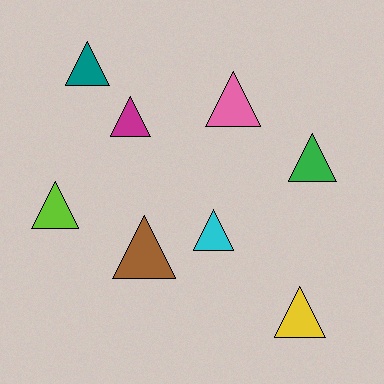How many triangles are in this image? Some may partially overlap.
There are 8 triangles.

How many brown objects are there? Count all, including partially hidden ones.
There is 1 brown object.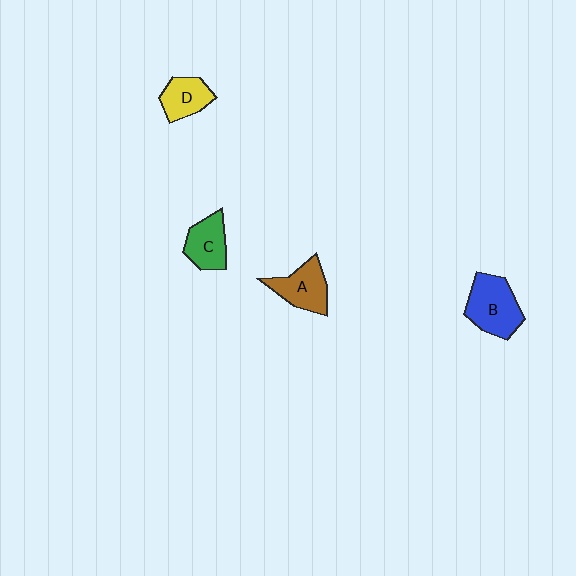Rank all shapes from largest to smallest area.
From largest to smallest: B (blue), A (brown), C (green), D (yellow).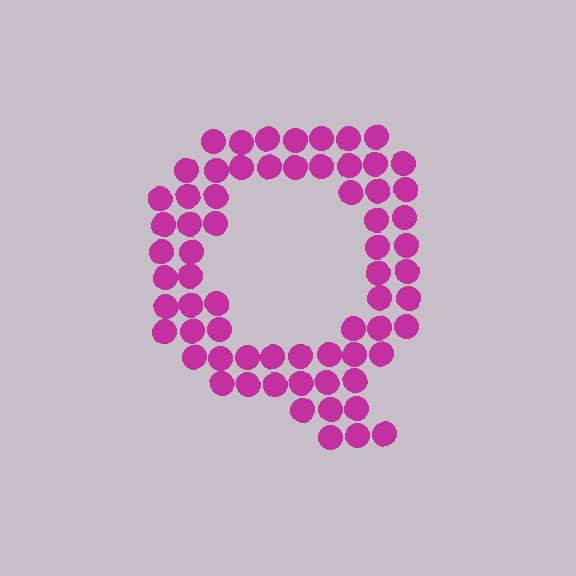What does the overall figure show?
The overall figure shows the letter Q.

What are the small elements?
The small elements are circles.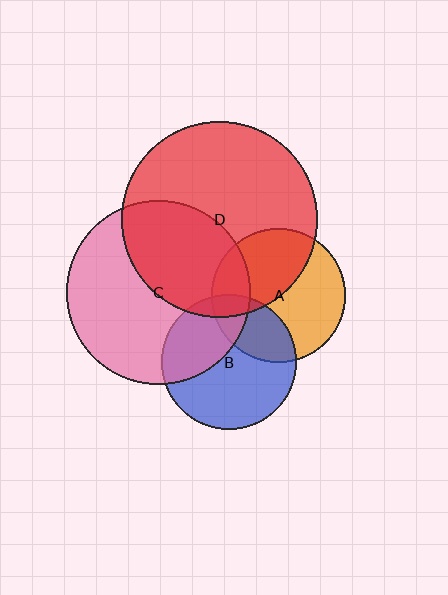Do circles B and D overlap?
Yes.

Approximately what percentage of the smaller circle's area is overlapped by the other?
Approximately 10%.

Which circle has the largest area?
Circle D (red).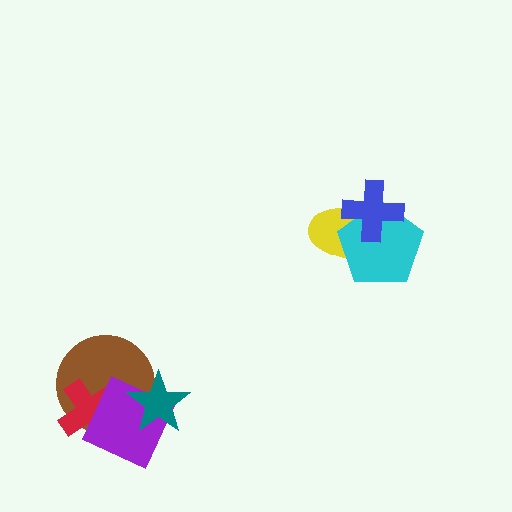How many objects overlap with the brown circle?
3 objects overlap with the brown circle.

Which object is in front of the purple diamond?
The teal star is in front of the purple diamond.